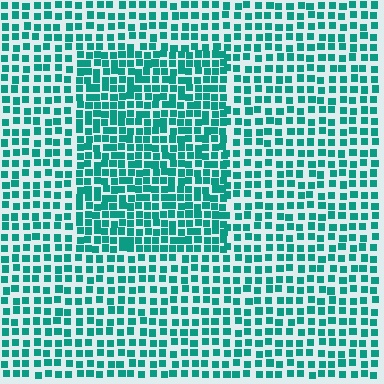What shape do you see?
I see a rectangle.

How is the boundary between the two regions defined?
The boundary is defined by a change in element density (approximately 1.6x ratio). All elements are the same color, size, and shape.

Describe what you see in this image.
The image contains small teal elements arranged at two different densities. A rectangle-shaped region is visible where the elements are more densely packed than the surrounding area.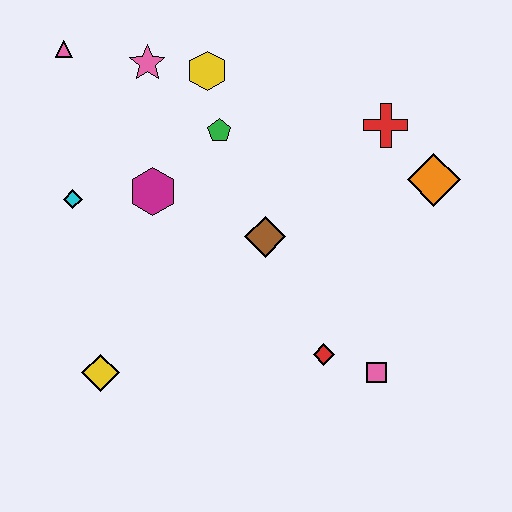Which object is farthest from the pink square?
The pink triangle is farthest from the pink square.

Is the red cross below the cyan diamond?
No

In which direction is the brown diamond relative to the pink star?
The brown diamond is below the pink star.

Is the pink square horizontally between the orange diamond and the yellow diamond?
Yes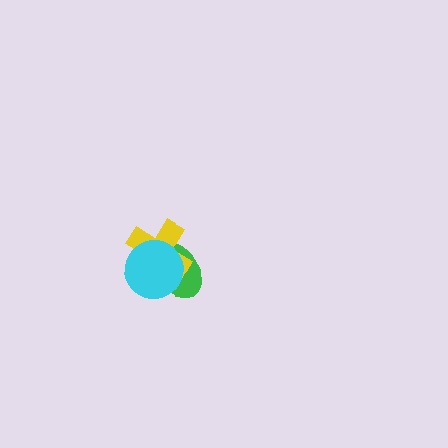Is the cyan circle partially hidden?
No, no other shape covers it.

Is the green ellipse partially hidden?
Yes, it is partially covered by another shape.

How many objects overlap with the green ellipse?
2 objects overlap with the green ellipse.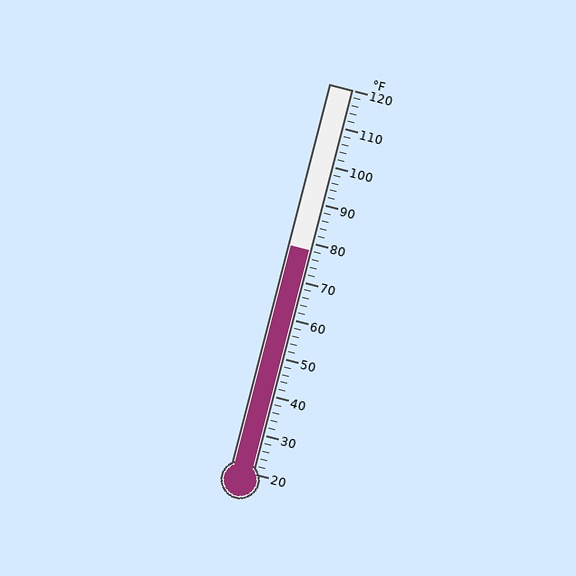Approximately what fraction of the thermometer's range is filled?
The thermometer is filled to approximately 60% of its range.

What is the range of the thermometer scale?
The thermometer scale ranges from 20°F to 120°F.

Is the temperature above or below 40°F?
The temperature is above 40°F.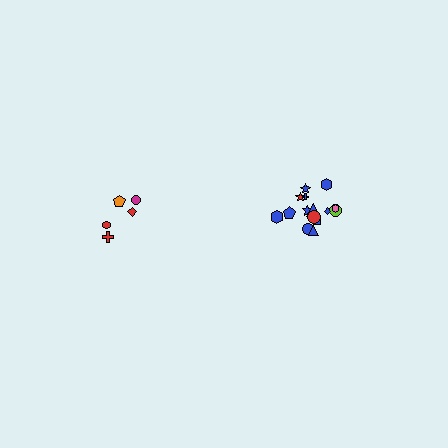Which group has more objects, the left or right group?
The right group.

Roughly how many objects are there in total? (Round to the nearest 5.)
Roughly 20 objects in total.